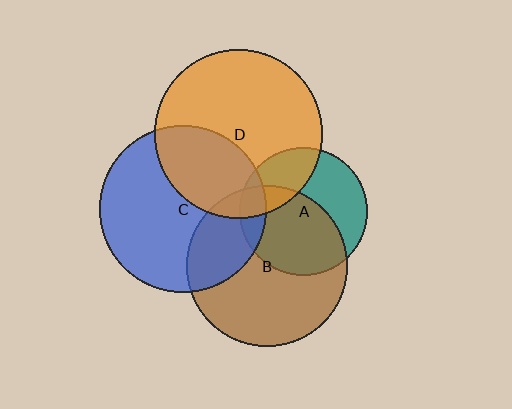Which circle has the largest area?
Circle D (orange).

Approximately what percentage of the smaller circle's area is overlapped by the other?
Approximately 10%.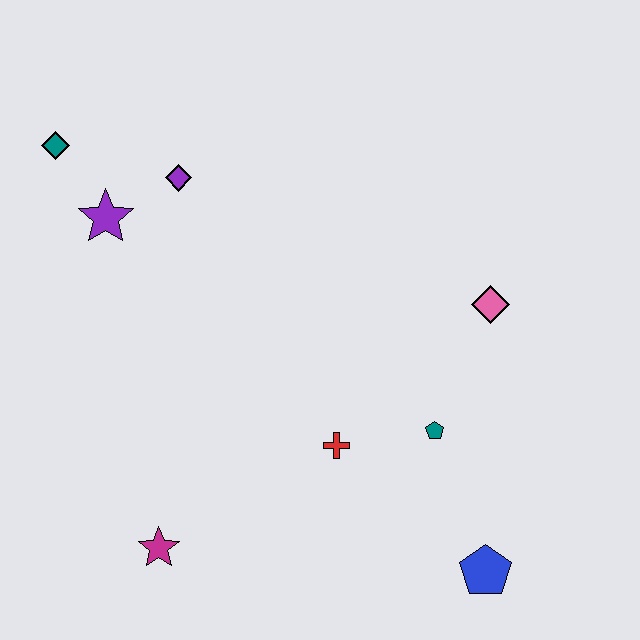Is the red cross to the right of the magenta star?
Yes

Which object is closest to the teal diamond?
The purple star is closest to the teal diamond.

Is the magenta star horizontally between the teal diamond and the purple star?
No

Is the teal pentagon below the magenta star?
No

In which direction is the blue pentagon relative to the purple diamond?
The blue pentagon is below the purple diamond.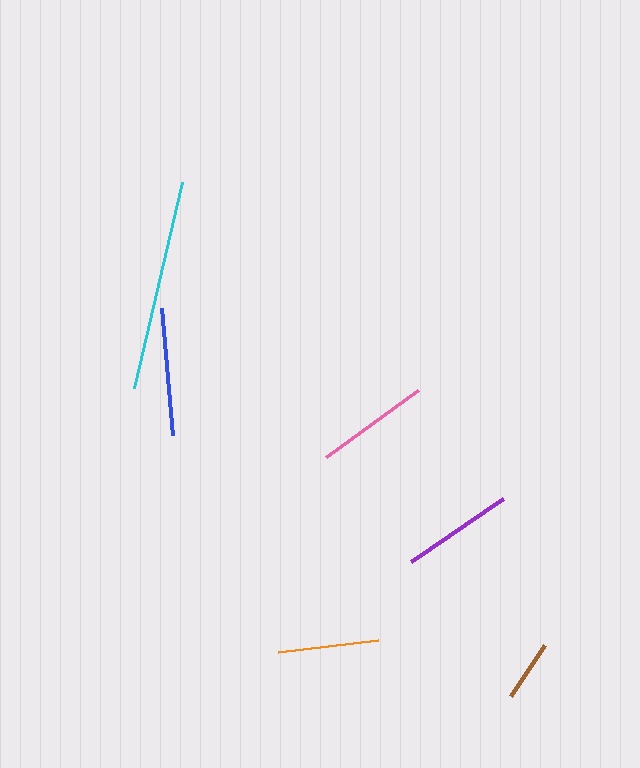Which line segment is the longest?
The cyan line is the longest at approximately 212 pixels.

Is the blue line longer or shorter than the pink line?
The blue line is longer than the pink line.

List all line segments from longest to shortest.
From longest to shortest: cyan, blue, pink, purple, orange, brown.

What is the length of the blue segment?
The blue segment is approximately 127 pixels long.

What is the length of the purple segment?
The purple segment is approximately 112 pixels long.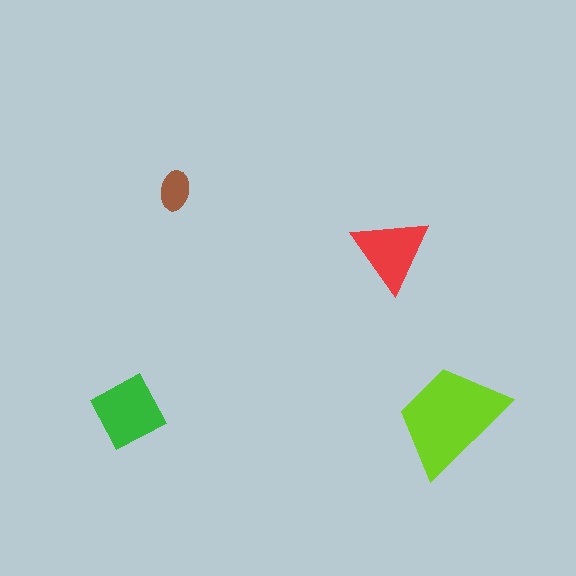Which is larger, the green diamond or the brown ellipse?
The green diamond.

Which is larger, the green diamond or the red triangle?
The green diamond.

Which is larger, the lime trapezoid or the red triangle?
The lime trapezoid.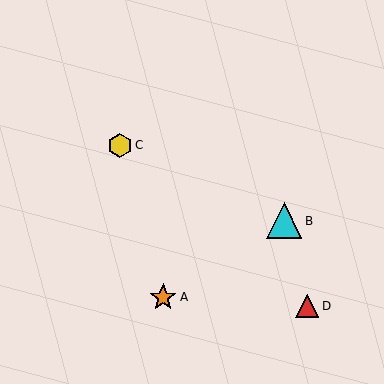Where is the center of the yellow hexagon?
The center of the yellow hexagon is at (120, 145).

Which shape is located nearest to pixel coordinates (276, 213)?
The cyan triangle (labeled B) at (284, 221) is nearest to that location.